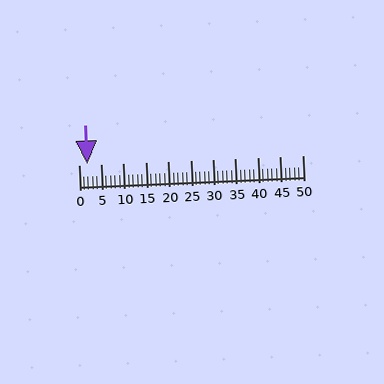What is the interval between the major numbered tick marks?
The major tick marks are spaced 5 units apart.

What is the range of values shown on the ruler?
The ruler shows values from 0 to 50.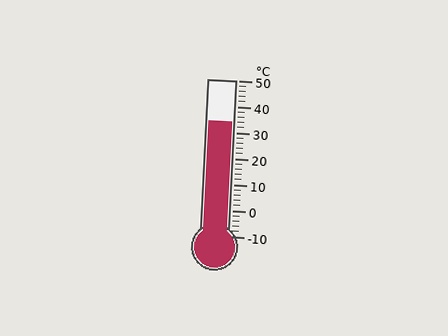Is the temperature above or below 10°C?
The temperature is above 10°C.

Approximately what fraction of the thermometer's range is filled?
The thermometer is filled to approximately 75% of its range.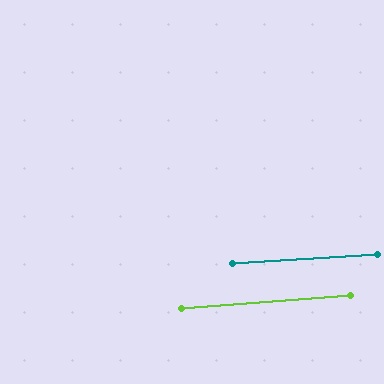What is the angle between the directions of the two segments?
Approximately 1 degree.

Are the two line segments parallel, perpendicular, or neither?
Parallel — their directions differ by only 1.3°.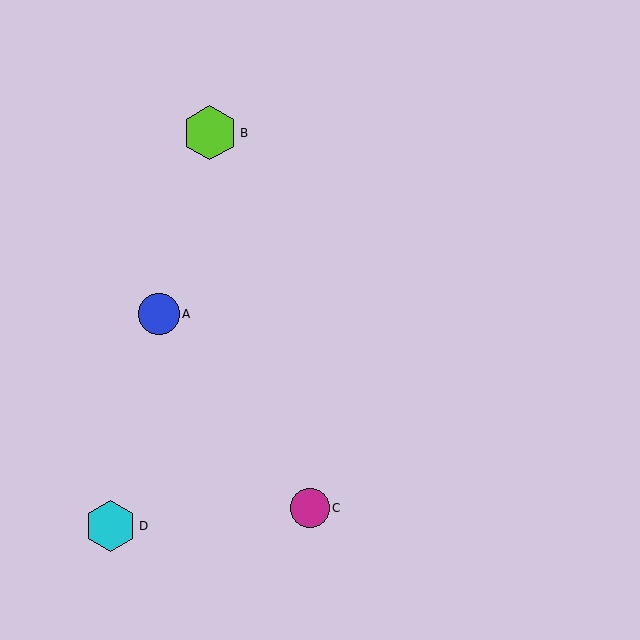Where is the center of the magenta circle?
The center of the magenta circle is at (310, 508).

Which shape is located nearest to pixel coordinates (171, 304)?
The blue circle (labeled A) at (159, 314) is nearest to that location.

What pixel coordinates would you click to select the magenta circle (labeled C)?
Click at (310, 508) to select the magenta circle C.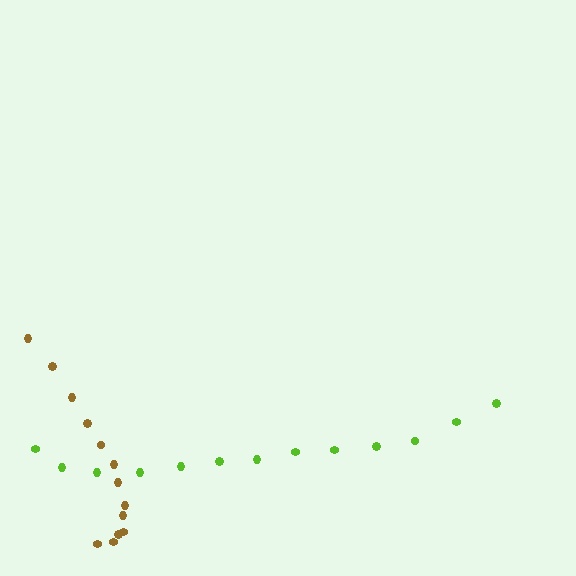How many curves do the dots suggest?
There are 2 distinct paths.